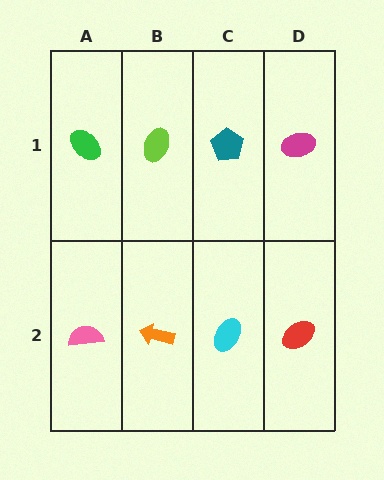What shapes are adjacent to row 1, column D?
A red ellipse (row 2, column D), a teal pentagon (row 1, column C).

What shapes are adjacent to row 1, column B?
An orange arrow (row 2, column B), a green ellipse (row 1, column A), a teal pentagon (row 1, column C).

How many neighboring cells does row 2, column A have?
2.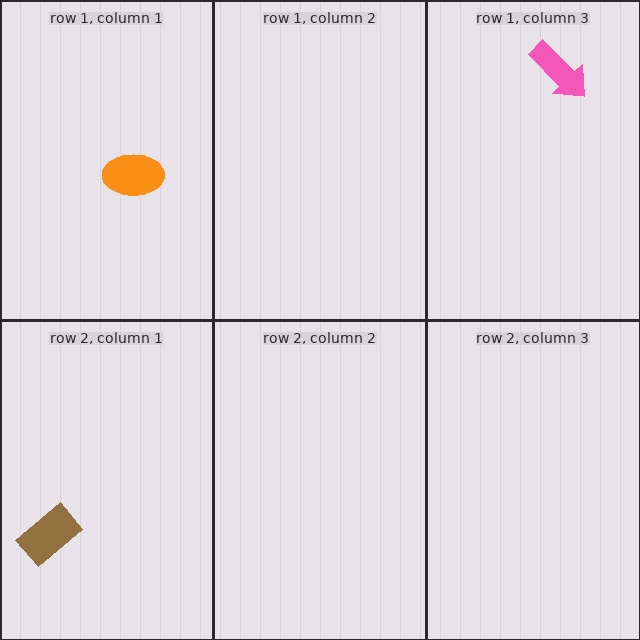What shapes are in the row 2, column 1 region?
The brown rectangle.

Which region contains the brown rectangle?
The row 2, column 1 region.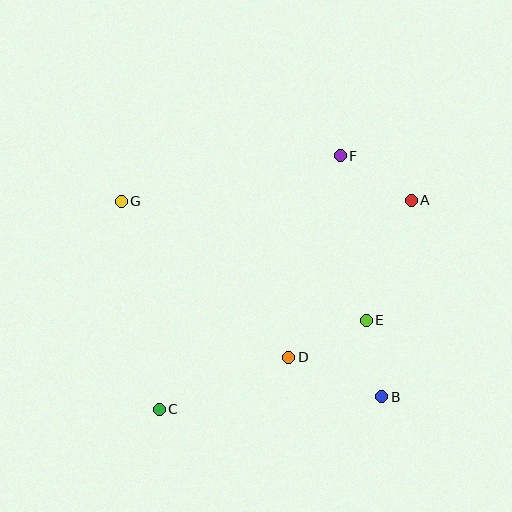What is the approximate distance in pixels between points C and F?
The distance between C and F is approximately 312 pixels.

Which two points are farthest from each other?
Points A and C are farthest from each other.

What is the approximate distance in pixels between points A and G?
The distance between A and G is approximately 290 pixels.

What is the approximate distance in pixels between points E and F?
The distance between E and F is approximately 167 pixels.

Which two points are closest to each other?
Points B and E are closest to each other.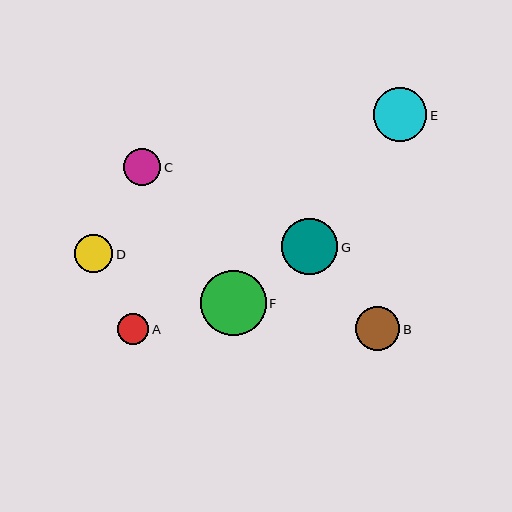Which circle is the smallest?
Circle A is the smallest with a size of approximately 31 pixels.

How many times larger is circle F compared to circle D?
Circle F is approximately 1.7 times the size of circle D.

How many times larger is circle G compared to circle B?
Circle G is approximately 1.3 times the size of circle B.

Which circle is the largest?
Circle F is the largest with a size of approximately 66 pixels.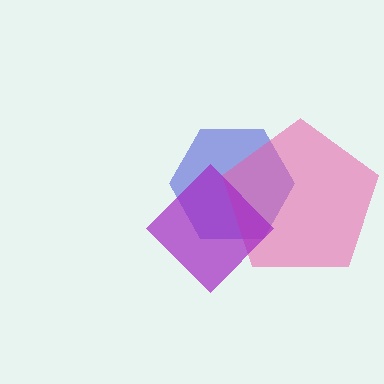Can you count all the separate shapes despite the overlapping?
Yes, there are 3 separate shapes.